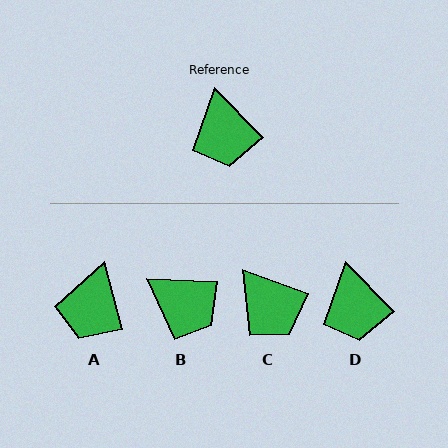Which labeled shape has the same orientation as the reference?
D.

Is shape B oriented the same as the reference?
No, it is off by about 44 degrees.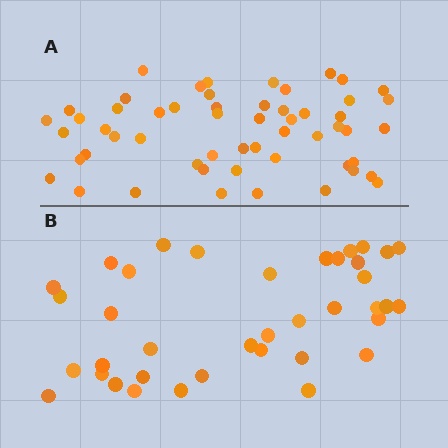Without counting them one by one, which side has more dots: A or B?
Region A (the top region) has more dots.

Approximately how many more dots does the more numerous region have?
Region A has approximately 15 more dots than region B.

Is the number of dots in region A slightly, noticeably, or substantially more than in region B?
Region A has noticeably more, but not dramatically so. The ratio is roughly 1.4 to 1.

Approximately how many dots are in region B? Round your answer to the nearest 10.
About 40 dots. (The exact count is 38, which rounds to 40.)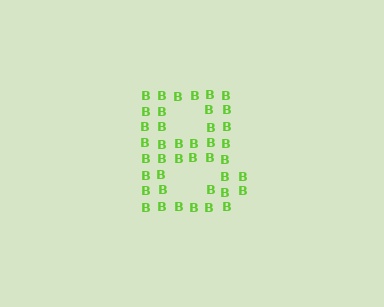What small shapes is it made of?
It is made of small letter B's.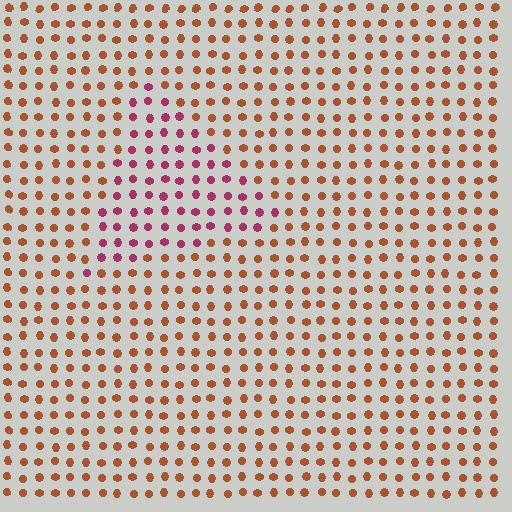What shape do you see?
I see a triangle.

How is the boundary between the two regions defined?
The boundary is defined purely by a slight shift in hue (about 46 degrees). Spacing, size, and orientation are identical on both sides.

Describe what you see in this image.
The image is filled with small brown elements in a uniform arrangement. A triangle-shaped region is visible where the elements are tinted to a slightly different hue, forming a subtle color boundary.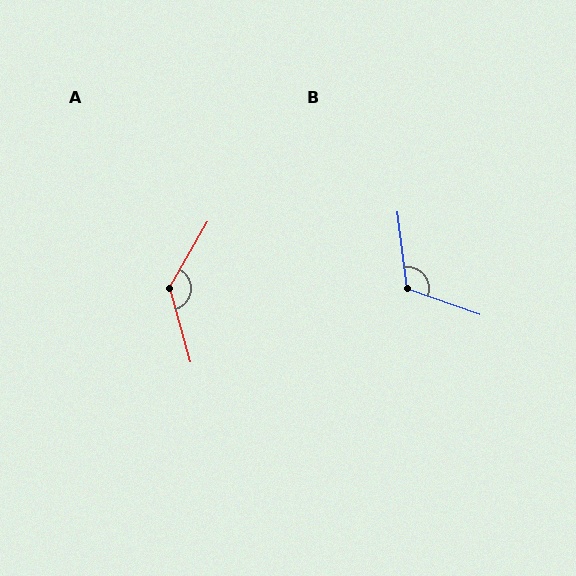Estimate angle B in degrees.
Approximately 117 degrees.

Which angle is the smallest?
B, at approximately 117 degrees.